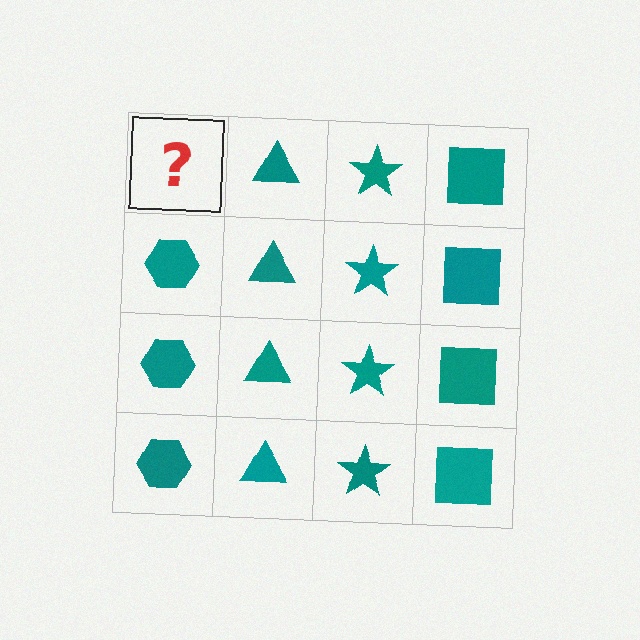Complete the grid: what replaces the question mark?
The question mark should be replaced with a teal hexagon.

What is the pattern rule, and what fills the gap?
The rule is that each column has a consistent shape. The gap should be filled with a teal hexagon.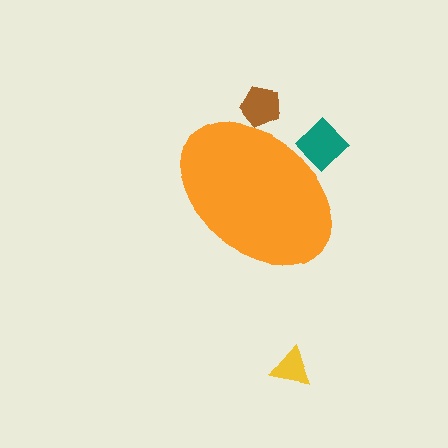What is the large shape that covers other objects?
An orange ellipse.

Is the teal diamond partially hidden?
Yes, the teal diamond is partially hidden behind the orange ellipse.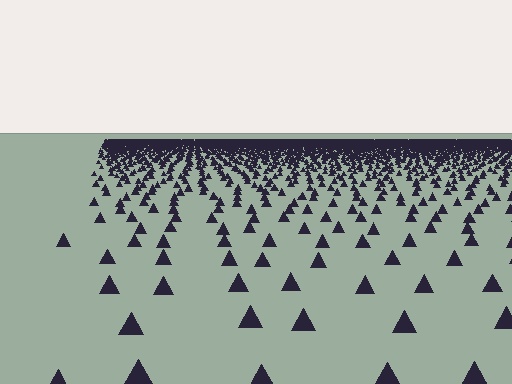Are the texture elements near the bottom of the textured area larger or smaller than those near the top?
Larger. Near the bottom, elements are closer to the viewer and appear at a bigger on-screen size.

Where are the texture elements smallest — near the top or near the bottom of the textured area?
Near the top.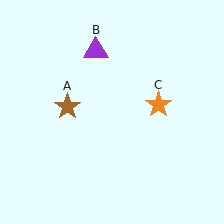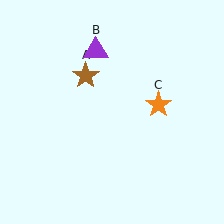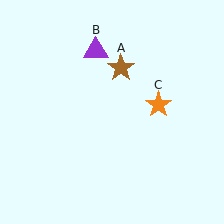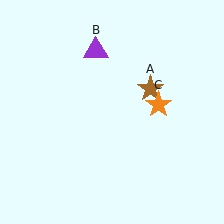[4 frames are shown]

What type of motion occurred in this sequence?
The brown star (object A) rotated clockwise around the center of the scene.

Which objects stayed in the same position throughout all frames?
Purple triangle (object B) and orange star (object C) remained stationary.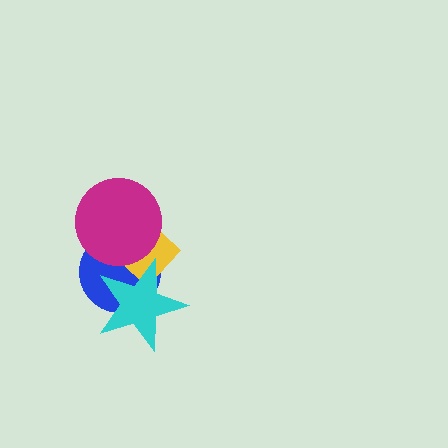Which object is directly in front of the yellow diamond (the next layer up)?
The cyan star is directly in front of the yellow diamond.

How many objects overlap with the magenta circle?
2 objects overlap with the magenta circle.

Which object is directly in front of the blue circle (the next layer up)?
The yellow diamond is directly in front of the blue circle.